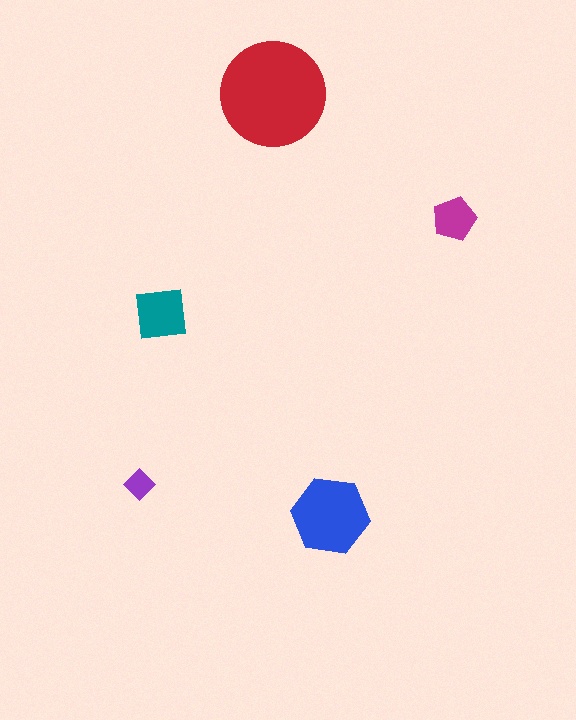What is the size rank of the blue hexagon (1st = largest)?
2nd.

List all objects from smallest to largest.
The purple diamond, the magenta pentagon, the teal square, the blue hexagon, the red circle.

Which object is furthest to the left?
The purple diamond is leftmost.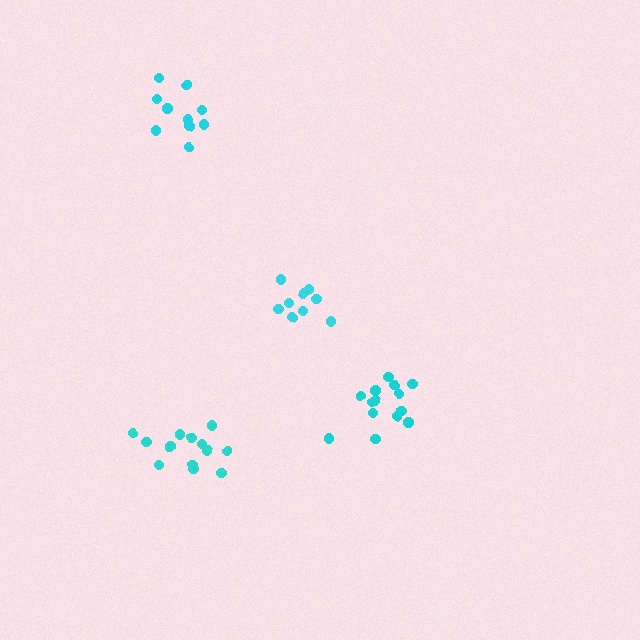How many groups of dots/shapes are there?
There are 4 groups.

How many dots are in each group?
Group 1: 10 dots, Group 2: 13 dots, Group 3: 9 dots, Group 4: 14 dots (46 total).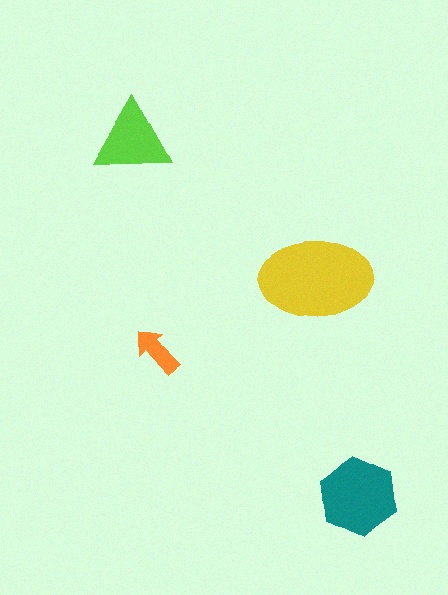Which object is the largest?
The yellow ellipse.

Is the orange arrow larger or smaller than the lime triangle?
Smaller.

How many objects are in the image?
There are 4 objects in the image.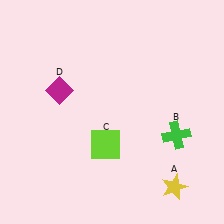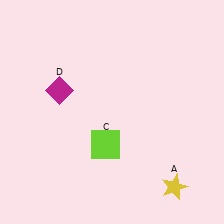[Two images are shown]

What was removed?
The green cross (B) was removed in Image 2.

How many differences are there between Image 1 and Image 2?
There is 1 difference between the two images.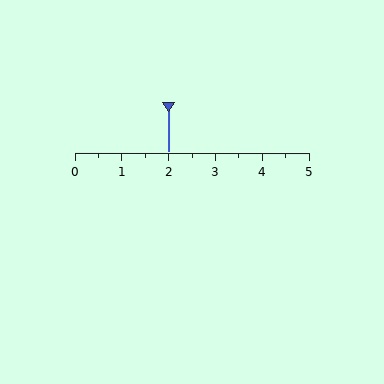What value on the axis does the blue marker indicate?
The marker indicates approximately 2.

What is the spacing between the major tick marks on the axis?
The major ticks are spaced 1 apart.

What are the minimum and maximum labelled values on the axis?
The axis runs from 0 to 5.